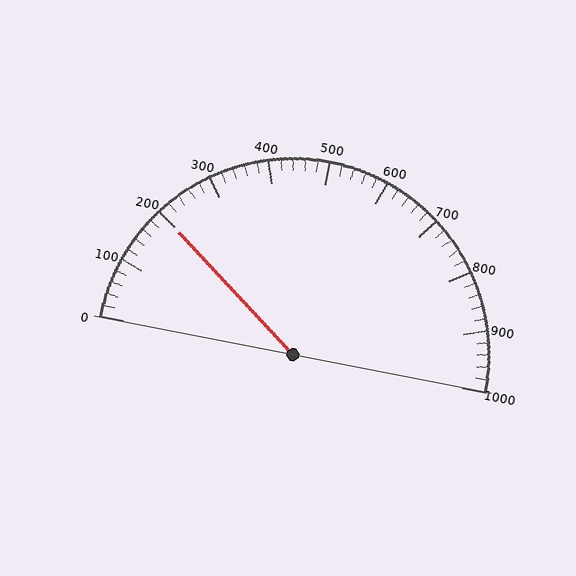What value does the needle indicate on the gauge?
The needle indicates approximately 200.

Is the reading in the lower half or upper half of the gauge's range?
The reading is in the lower half of the range (0 to 1000).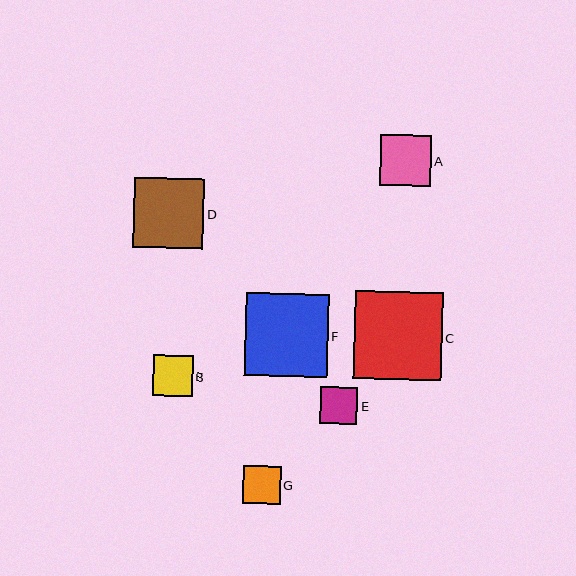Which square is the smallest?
Square E is the smallest with a size of approximately 37 pixels.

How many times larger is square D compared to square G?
Square D is approximately 1.9 times the size of square G.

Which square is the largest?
Square C is the largest with a size of approximately 88 pixels.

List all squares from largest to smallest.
From largest to smallest: C, F, D, A, B, G, E.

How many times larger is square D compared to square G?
Square D is approximately 1.9 times the size of square G.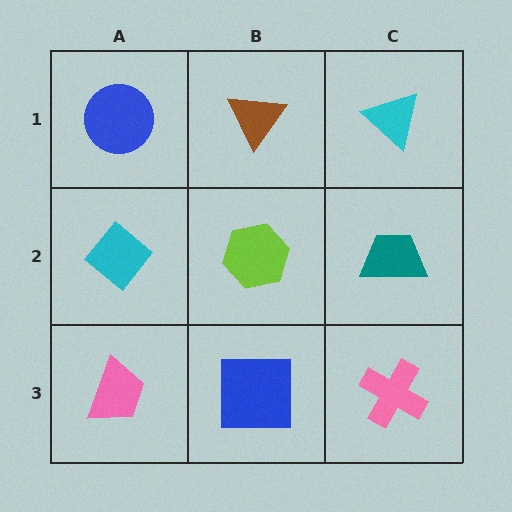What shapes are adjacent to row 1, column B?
A lime hexagon (row 2, column B), a blue circle (row 1, column A), a cyan triangle (row 1, column C).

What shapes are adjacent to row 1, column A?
A cyan diamond (row 2, column A), a brown triangle (row 1, column B).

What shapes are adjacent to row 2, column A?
A blue circle (row 1, column A), a pink trapezoid (row 3, column A), a lime hexagon (row 2, column B).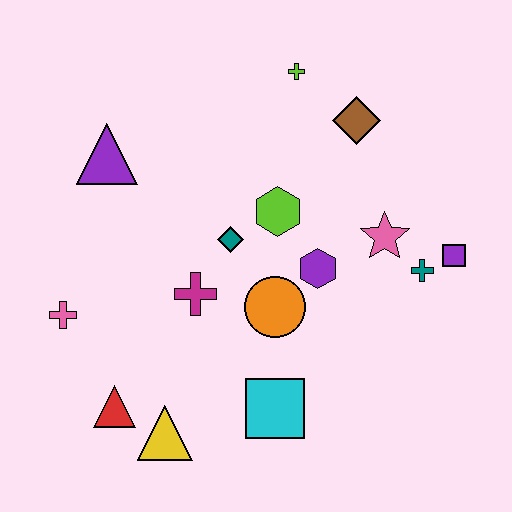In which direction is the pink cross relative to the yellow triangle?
The pink cross is above the yellow triangle.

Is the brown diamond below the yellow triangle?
No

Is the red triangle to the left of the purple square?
Yes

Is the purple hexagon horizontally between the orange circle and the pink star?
Yes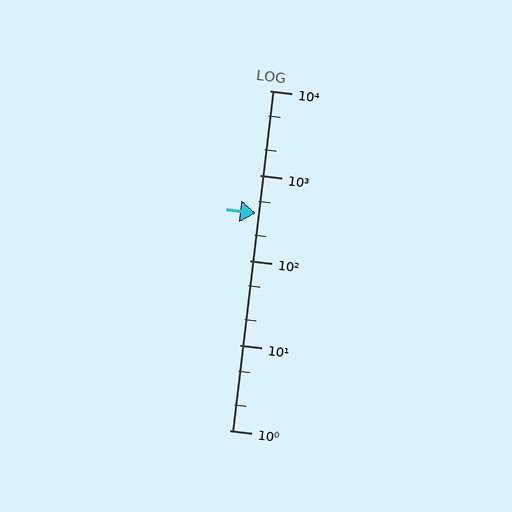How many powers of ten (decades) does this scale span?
The scale spans 4 decades, from 1 to 10000.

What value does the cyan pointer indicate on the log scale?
The pointer indicates approximately 360.